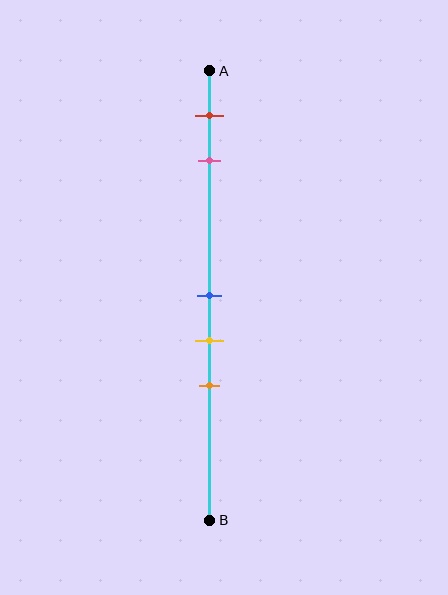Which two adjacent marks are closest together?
The blue and yellow marks are the closest adjacent pair.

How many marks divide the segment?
There are 5 marks dividing the segment.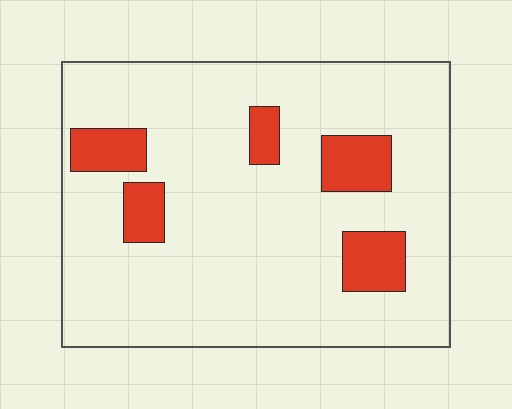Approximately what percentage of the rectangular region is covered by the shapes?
Approximately 15%.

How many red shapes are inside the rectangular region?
5.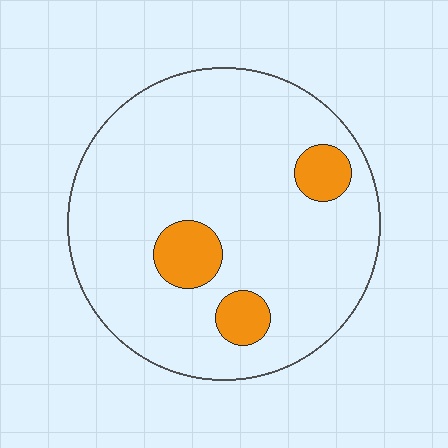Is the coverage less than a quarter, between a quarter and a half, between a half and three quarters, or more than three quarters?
Less than a quarter.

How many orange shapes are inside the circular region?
3.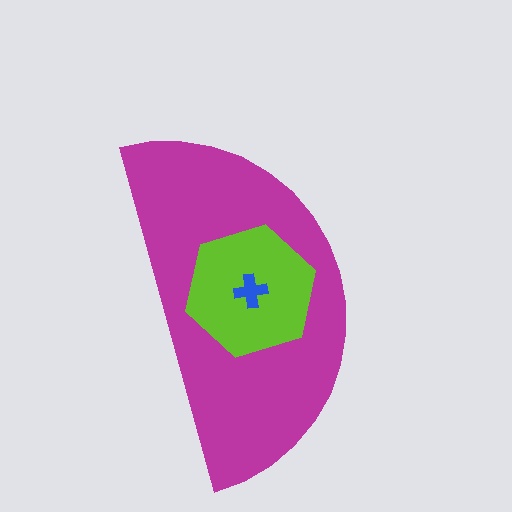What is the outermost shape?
The magenta semicircle.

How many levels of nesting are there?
3.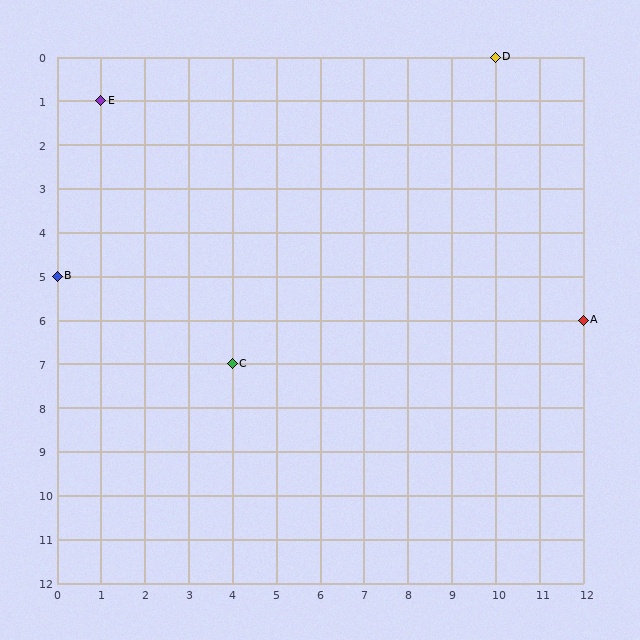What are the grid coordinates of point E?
Point E is at grid coordinates (1, 1).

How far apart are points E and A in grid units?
Points E and A are 11 columns and 5 rows apart (about 12.1 grid units diagonally).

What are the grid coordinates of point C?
Point C is at grid coordinates (4, 7).